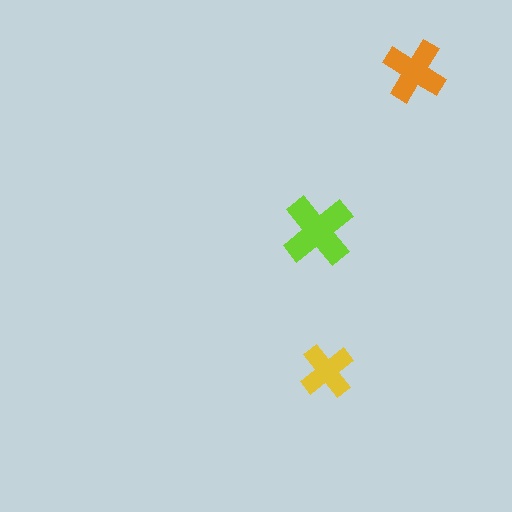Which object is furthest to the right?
The orange cross is rightmost.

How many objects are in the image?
There are 3 objects in the image.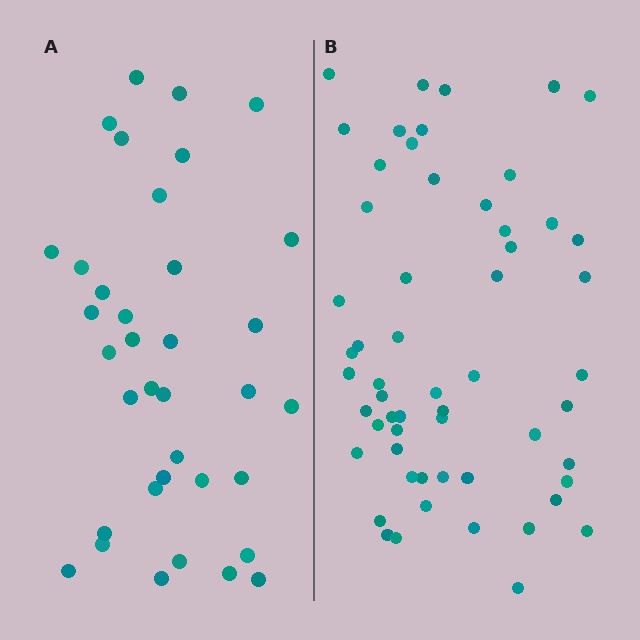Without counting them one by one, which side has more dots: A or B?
Region B (the right region) has more dots.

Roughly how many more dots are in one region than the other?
Region B has approximately 20 more dots than region A.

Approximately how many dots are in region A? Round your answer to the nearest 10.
About 40 dots. (The exact count is 36, which rounds to 40.)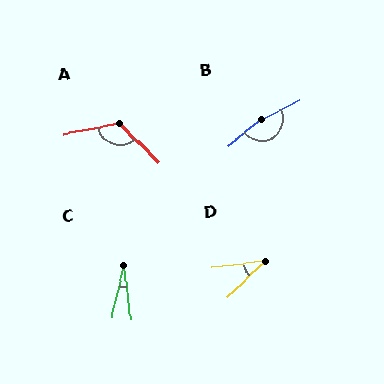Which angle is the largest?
B, at approximately 167 degrees.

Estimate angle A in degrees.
Approximately 124 degrees.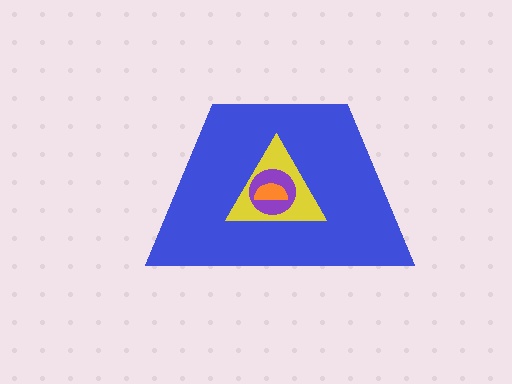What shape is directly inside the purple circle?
The orange semicircle.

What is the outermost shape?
The blue trapezoid.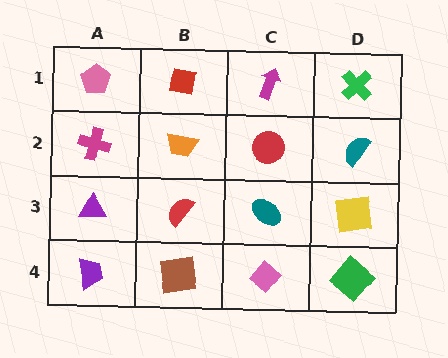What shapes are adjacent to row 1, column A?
A magenta cross (row 2, column A), a red square (row 1, column B).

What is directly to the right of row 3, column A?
A red semicircle.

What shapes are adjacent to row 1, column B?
An orange trapezoid (row 2, column B), a pink pentagon (row 1, column A), a magenta arrow (row 1, column C).